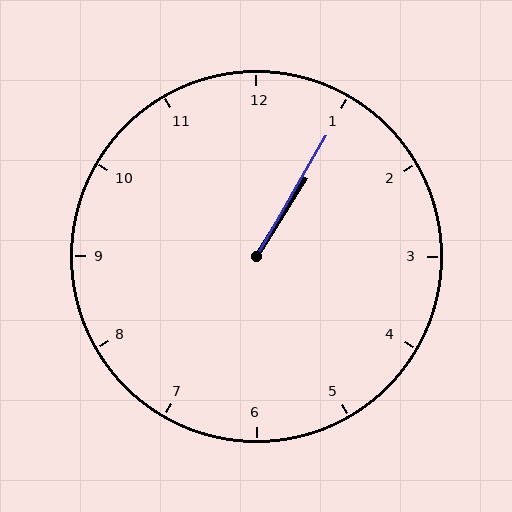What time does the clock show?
1:05.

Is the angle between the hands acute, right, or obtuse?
It is acute.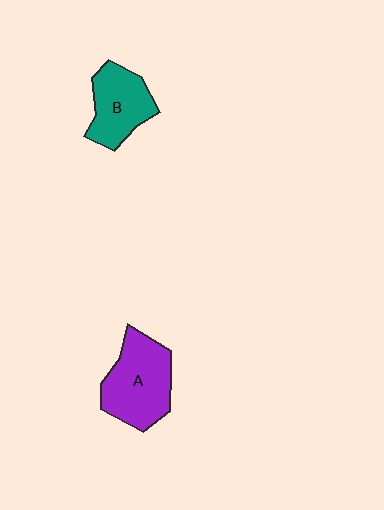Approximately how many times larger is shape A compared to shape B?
Approximately 1.3 times.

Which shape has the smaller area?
Shape B (teal).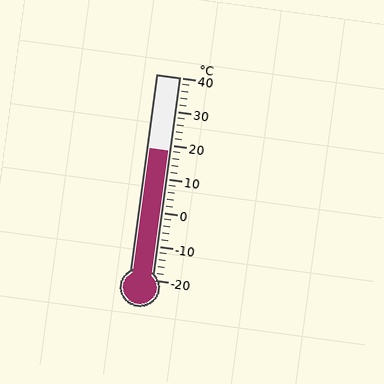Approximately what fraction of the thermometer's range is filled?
The thermometer is filled to approximately 65% of its range.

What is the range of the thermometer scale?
The thermometer scale ranges from -20°C to 40°C.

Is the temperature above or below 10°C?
The temperature is above 10°C.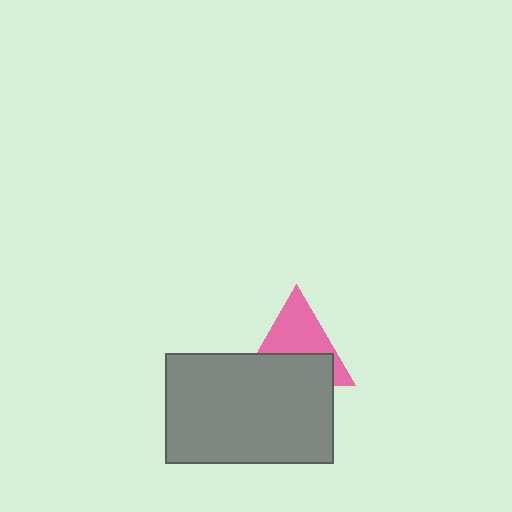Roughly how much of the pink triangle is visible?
About half of it is visible (roughly 54%).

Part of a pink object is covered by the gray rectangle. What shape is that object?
It is a triangle.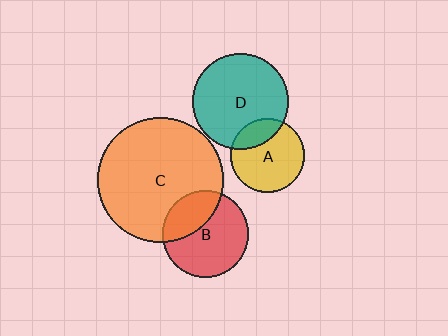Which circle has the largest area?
Circle C (orange).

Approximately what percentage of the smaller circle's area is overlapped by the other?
Approximately 25%.